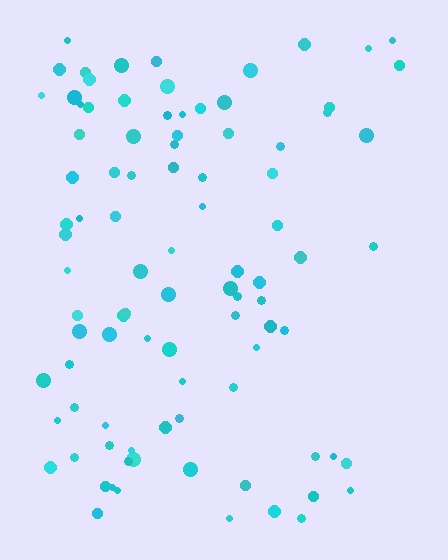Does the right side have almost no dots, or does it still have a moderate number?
Still a moderate number, just noticeably fewer than the left.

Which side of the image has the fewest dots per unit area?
The right.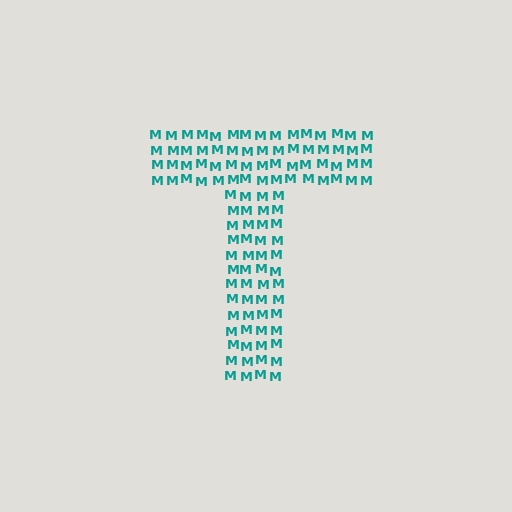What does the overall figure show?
The overall figure shows the letter T.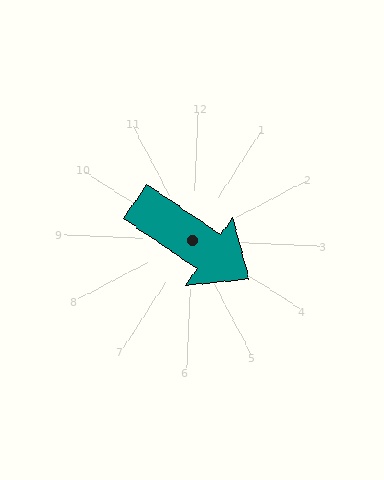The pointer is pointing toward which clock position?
Roughly 4 o'clock.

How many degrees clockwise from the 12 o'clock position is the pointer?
Approximately 122 degrees.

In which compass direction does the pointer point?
Southeast.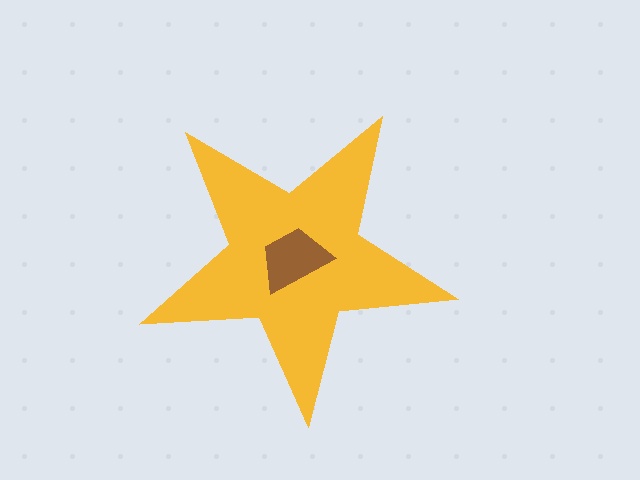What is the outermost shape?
The yellow star.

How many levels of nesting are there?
2.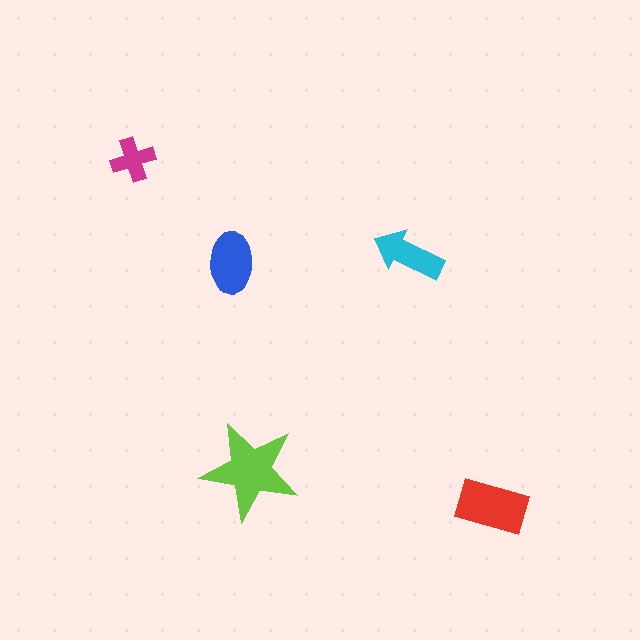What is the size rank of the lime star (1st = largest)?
1st.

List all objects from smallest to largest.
The magenta cross, the cyan arrow, the blue ellipse, the red rectangle, the lime star.